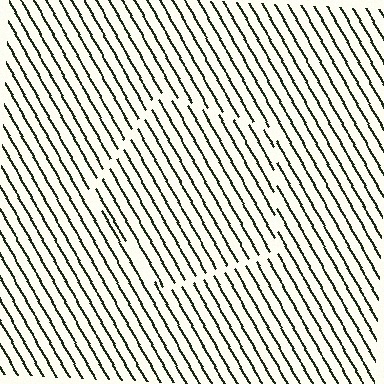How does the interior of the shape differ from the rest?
The interior of the shape contains the same grating, shifted by half a period — the contour is defined by the phase discontinuity where line-ends from the inner and outer gratings abut.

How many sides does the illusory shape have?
5 sides — the line-ends trace a pentagon.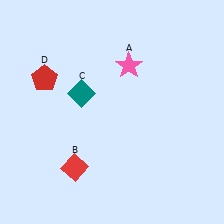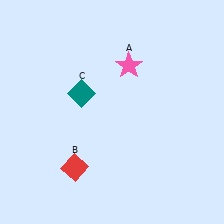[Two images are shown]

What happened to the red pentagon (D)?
The red pentagon (D) was removed in Image 2. It was in the top-left area of Image 1.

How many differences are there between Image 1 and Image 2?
There is 1 difference between the two images.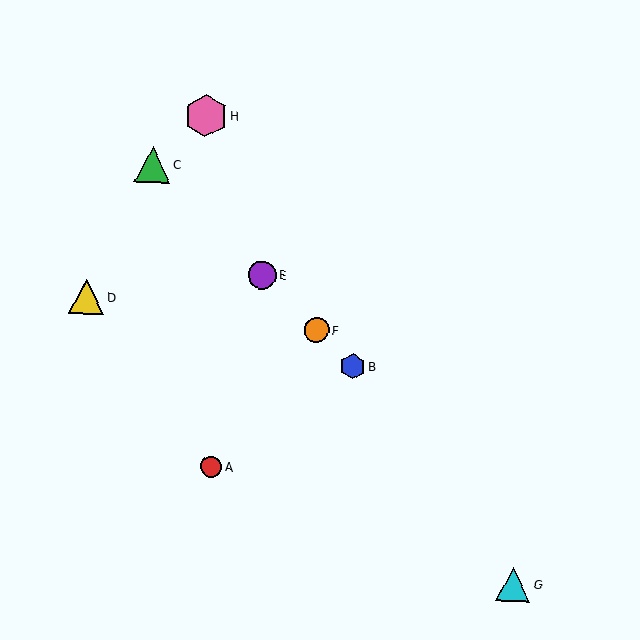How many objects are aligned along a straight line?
4 objects (B, C, E, F) are aligned along a straight line.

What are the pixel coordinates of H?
Object H is at (206, 116).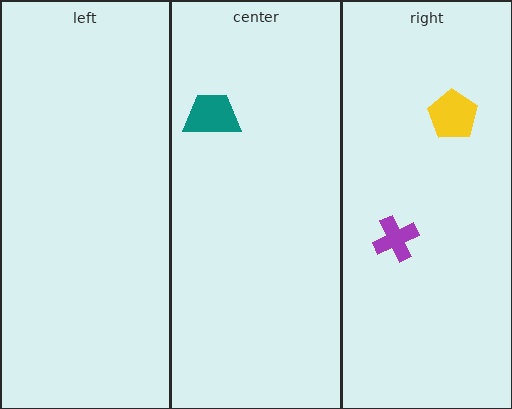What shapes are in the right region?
The yellow pentagon, the purple cross.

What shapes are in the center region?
The teal trapezoid.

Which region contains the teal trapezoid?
The center region.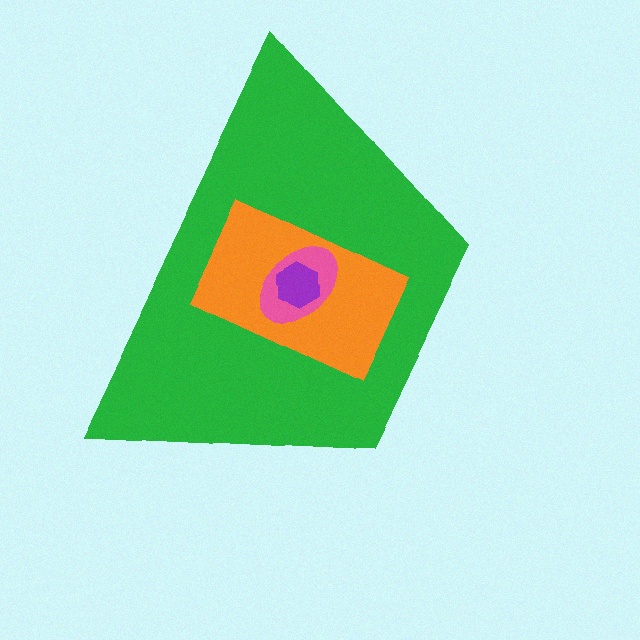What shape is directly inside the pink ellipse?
The purple hexagon.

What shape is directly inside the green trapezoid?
The orange rectangle.